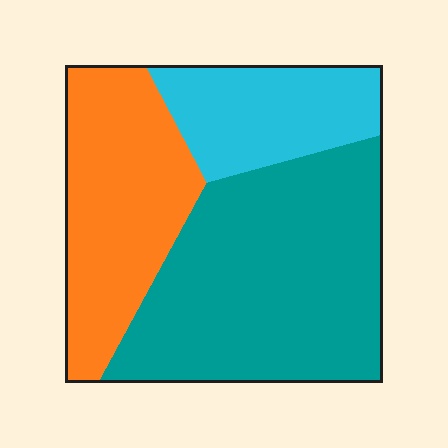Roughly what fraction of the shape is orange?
Orange takes up about one third (1/3) of the shape.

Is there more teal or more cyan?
Teal.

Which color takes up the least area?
Cyan, at roughly 20%.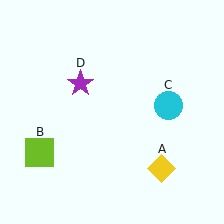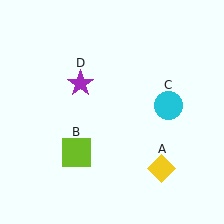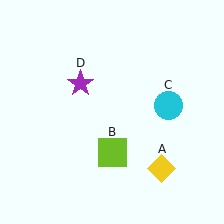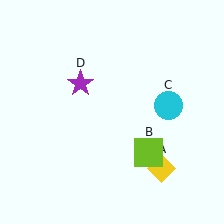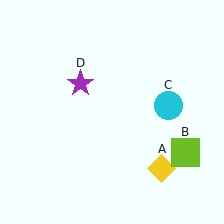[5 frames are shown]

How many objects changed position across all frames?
1 object changed position: lime square (object B).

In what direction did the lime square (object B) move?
The lime square (object B) moved right.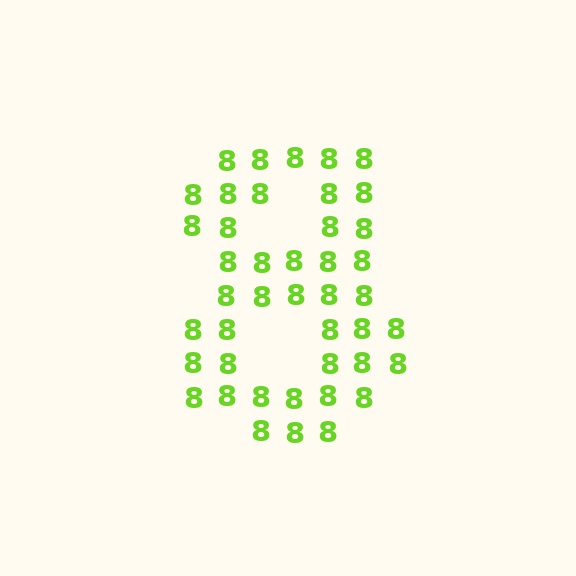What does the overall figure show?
The overall figure shows the digit 8.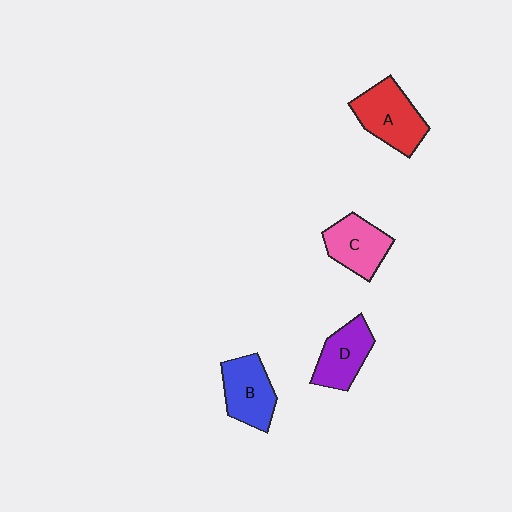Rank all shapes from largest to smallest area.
From largest to smallest: A (red), B (blue), C (pink), D (purple).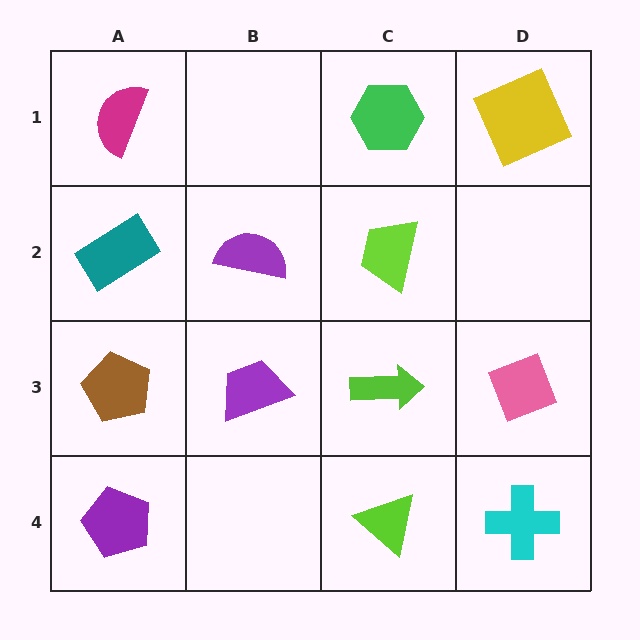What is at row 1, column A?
A magenta semicircle.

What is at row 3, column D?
A pink diamond.